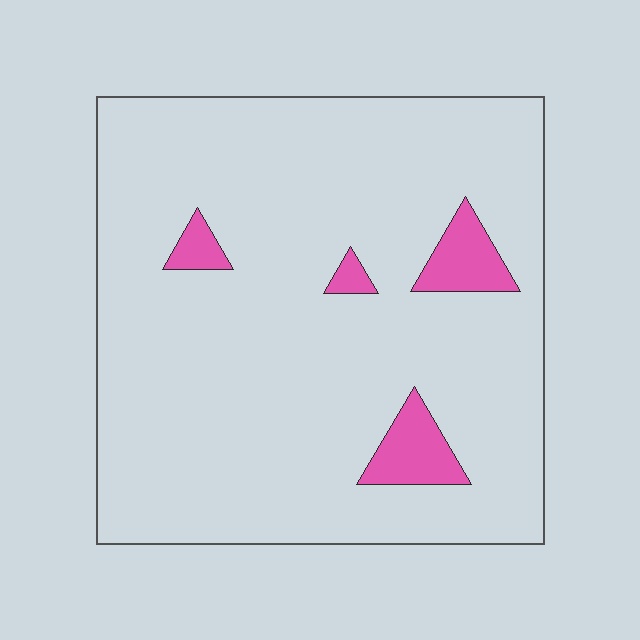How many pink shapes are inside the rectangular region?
4.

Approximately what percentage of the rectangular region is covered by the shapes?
Approximately 5%.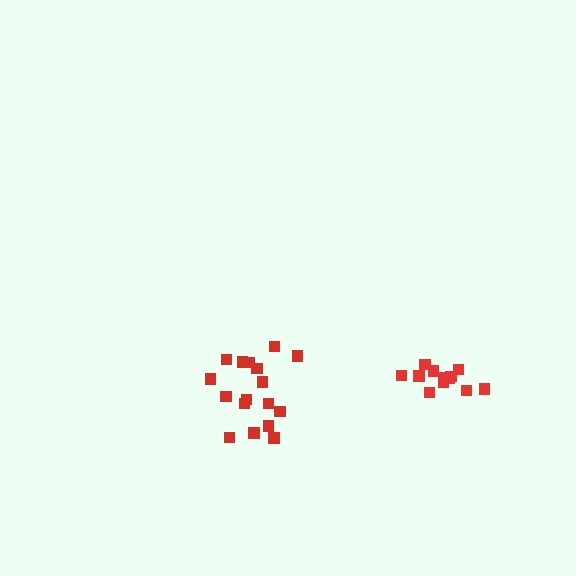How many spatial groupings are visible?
There are 2 spatial groupings.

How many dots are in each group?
Group 1: 17 dots, Group 2: 12 dots (29 total).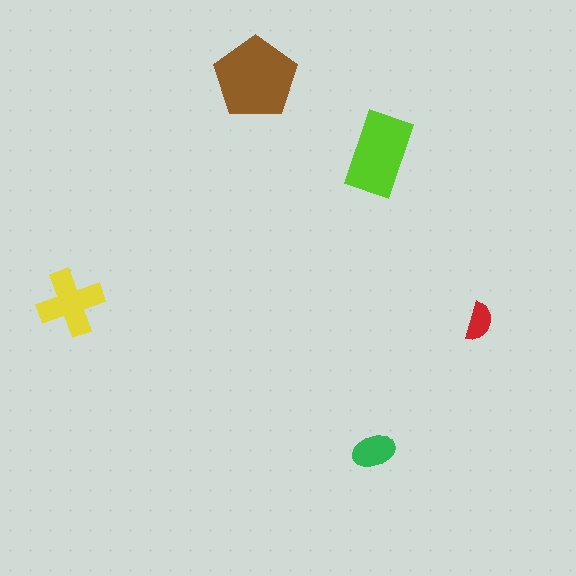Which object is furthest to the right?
The red semicircle is rightmost.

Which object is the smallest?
The red semicircle.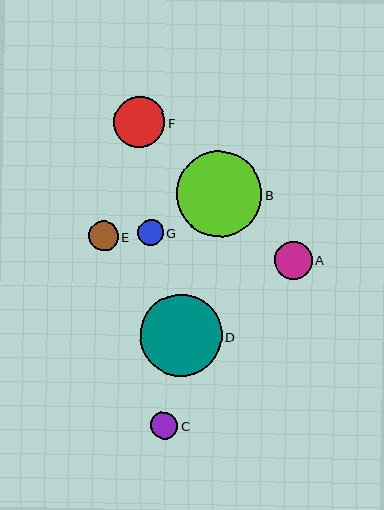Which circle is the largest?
Circle B is the largest with a size of approximately 85 pixels.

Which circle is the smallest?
Circle G is the smallest with a size of approximately 26 pixels.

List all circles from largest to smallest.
From largest to smallest: B, D, F, A, E, C, G.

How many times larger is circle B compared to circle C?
Circle B is approximately 3.1 times the size of circle C.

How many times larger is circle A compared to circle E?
Circle A is approximately 1.3 times the size of circle E.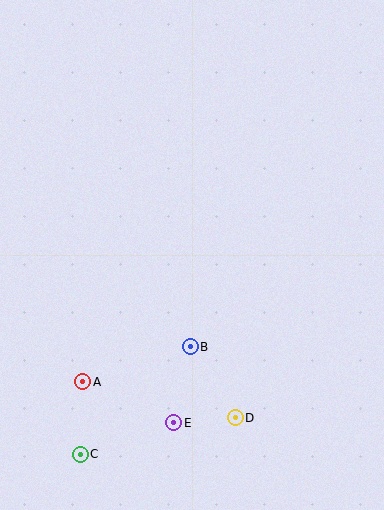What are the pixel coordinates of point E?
Point E is at (174, 423).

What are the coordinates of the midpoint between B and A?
The midpoint between B and A is at (136, 364).